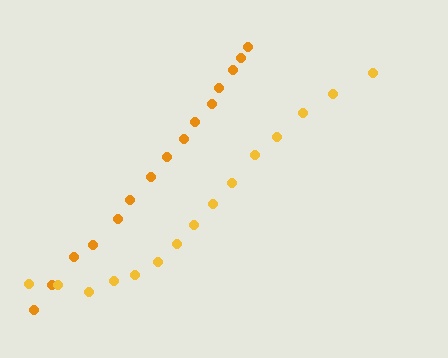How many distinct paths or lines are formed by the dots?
There are 2 distinct paths.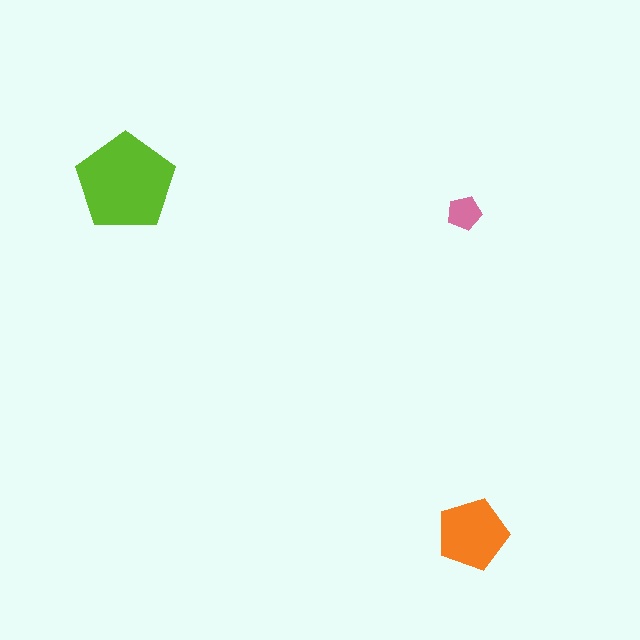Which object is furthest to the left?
The lime pentagon is leftmost.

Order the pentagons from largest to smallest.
the lime one, the orange one, the pink one.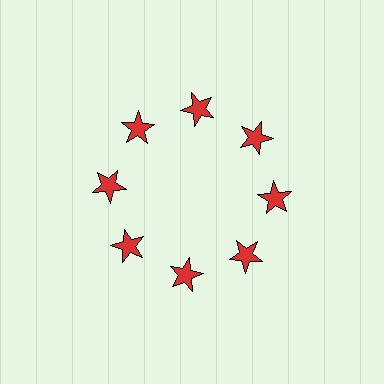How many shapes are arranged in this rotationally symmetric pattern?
There are 8 shapes, arranged in 8 groups of 1.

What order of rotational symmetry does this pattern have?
This pattern has 8-fold rotational symmetry.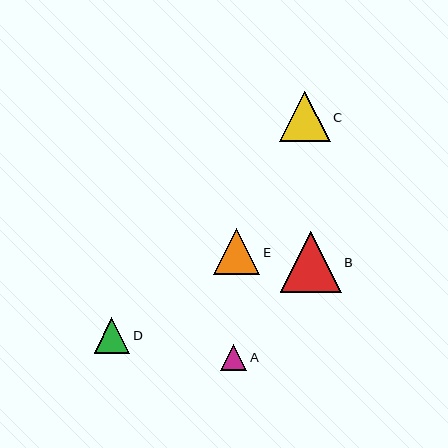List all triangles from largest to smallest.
From largest to smallest: B, C, E, D, A.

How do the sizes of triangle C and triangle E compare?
Triangle C and triangle E are approximately the same size.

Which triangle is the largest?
Triangle B is the largest with a size of approximately 61 pixels.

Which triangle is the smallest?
Triangle A is the smallest with a size of approximately 26 pixels.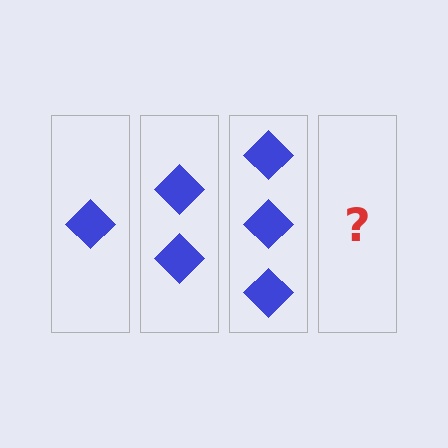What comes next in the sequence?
The next element should be 4 diamonds.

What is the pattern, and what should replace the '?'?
The pattern is that each step adds one more diamond. The '?' should be 4 diamonds.